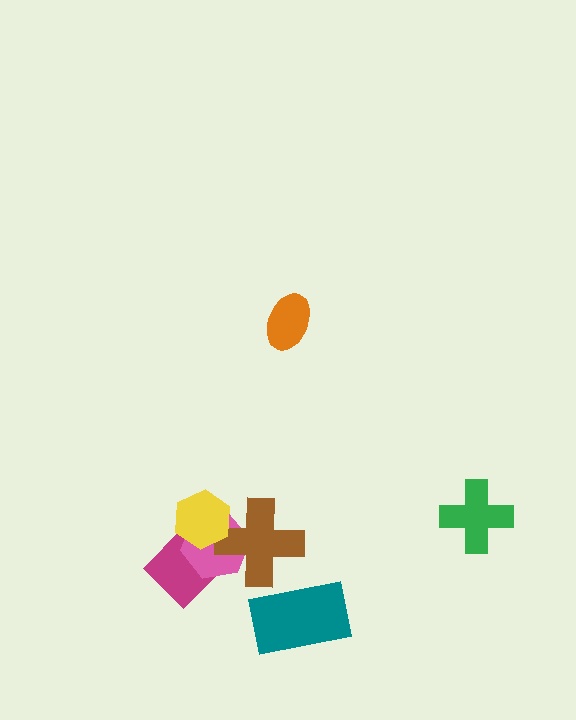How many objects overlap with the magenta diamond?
2 objects overlap with the magenta diamond.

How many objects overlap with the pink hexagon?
3 objects overlap with the pink hexagon.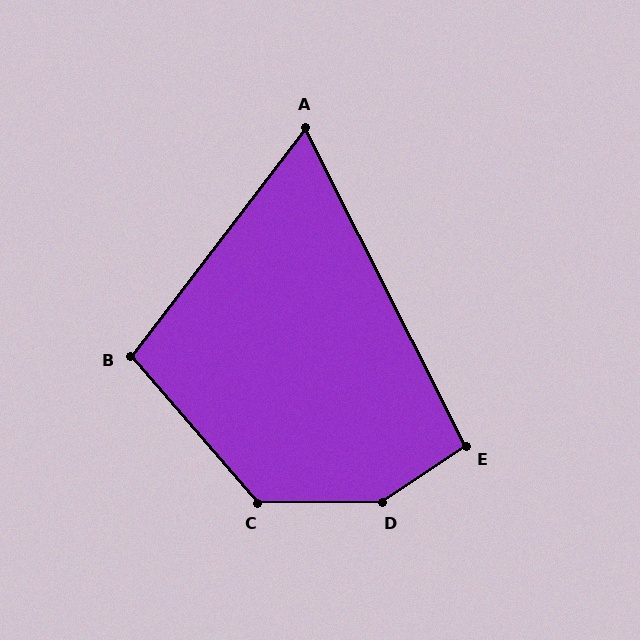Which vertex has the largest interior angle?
D, at approximately 146 degrees.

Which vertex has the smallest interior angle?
A, at approximately 64 degrees.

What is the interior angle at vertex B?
Approximately 101 degrees (obtuse).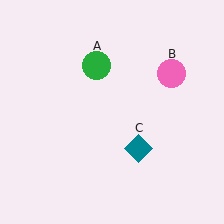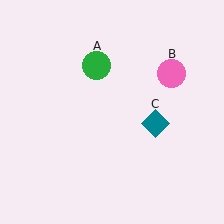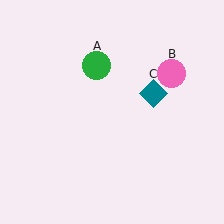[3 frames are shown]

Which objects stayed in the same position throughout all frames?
Green circle (object A) and pink circle (object B) remained stationary.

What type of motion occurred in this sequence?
The teal diamond (object C) rotated counterclockwise around the center of the scene.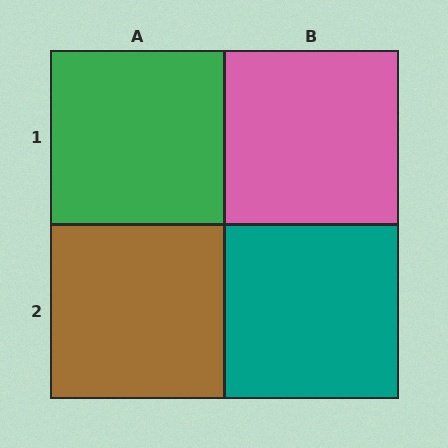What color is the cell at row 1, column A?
Green.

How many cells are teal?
1 cell is teal.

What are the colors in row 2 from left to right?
Brown, teal.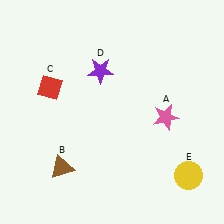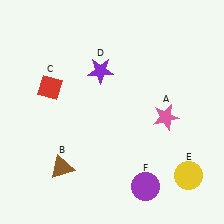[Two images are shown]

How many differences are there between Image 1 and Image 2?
There is 1 difference between the two images.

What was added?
A purple circle (F) was added in Image 2.